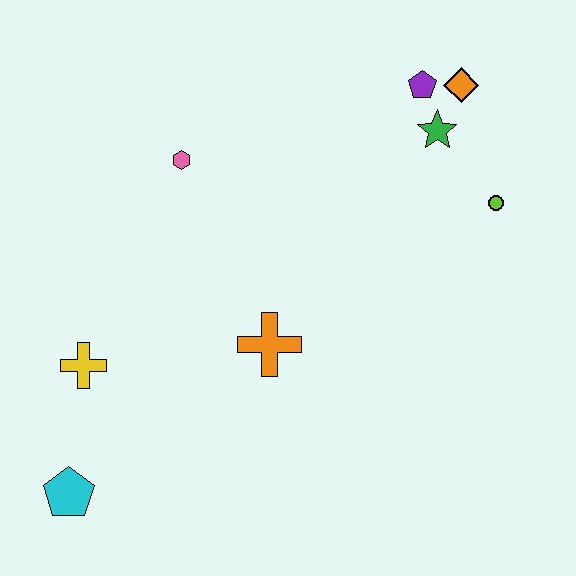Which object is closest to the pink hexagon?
The orange cross is closest to the pink hexagon.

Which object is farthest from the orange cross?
The orange diamond is farthest from the orange cross.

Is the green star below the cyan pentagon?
No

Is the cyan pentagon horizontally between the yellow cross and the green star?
No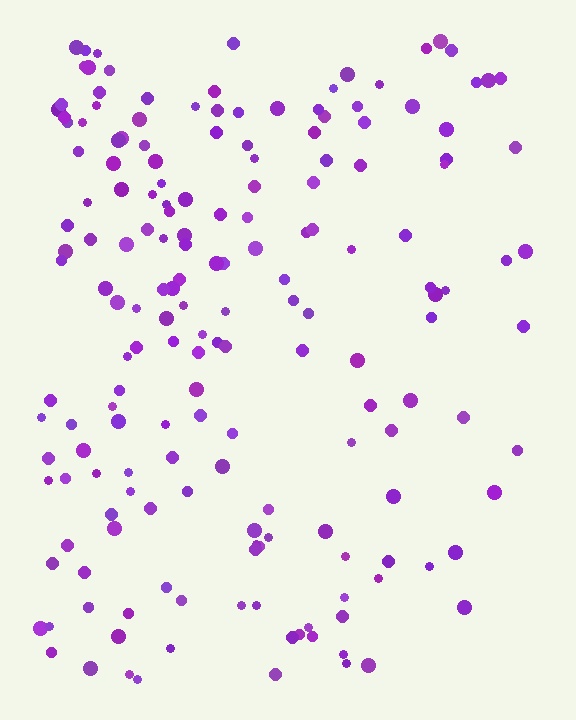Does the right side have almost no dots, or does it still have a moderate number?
Still a moderate number, just noticeably fewer than the left.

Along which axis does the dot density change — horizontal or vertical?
Horizontal.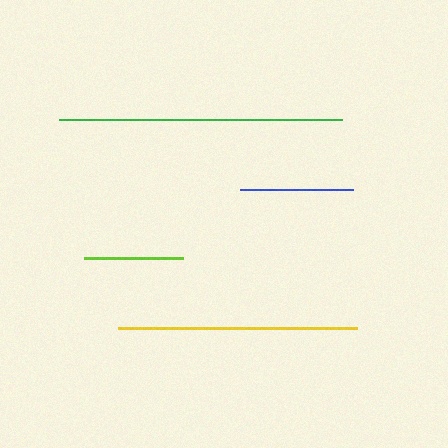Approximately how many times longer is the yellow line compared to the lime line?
The yellow line is approximately 2.4 times the length of the lime line.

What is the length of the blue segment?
The blue segment is approximately 113 pixels long.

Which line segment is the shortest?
The lime line is the shortest at approximately 99 pixels.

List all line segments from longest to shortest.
From longest to shortest: green, yellow, blue, lime.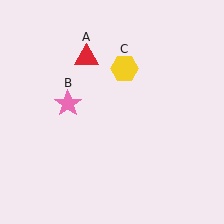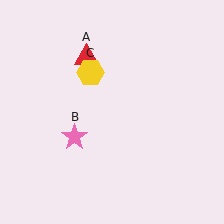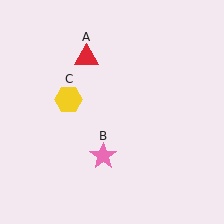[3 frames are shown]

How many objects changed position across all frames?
2 objects changed position: pink star (object B), yellow hexagon (object C).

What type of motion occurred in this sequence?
The pink star (object B), yellow hexagon (object C) rotated counterclockwise around the center of the scene.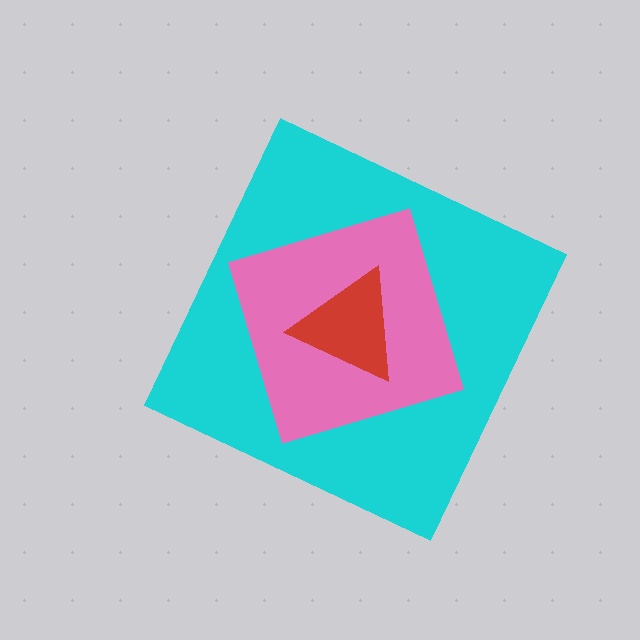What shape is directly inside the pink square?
The red triangle.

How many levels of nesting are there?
3.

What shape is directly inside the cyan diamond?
The pink square.